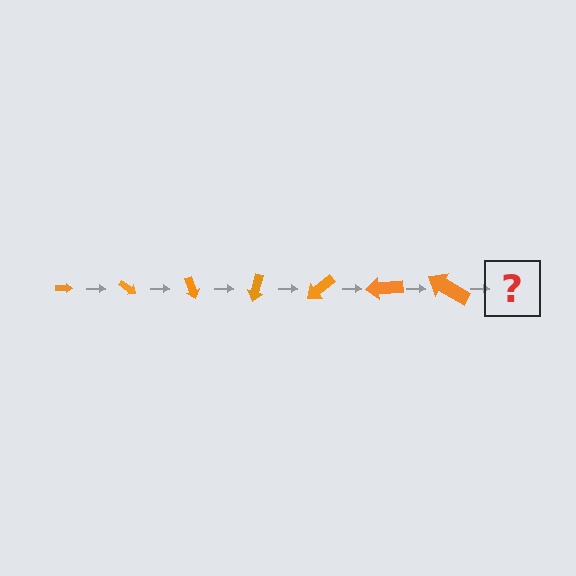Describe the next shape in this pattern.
It should be an arrow, larger than the previous one and rotated 245 degrees from the start.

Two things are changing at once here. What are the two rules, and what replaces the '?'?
The two rules are that the arrow grows larger each step and it rotates 35 degrees each step. The '?' should be an arrow, larger than the previous one and rotated 245 degrees from the start.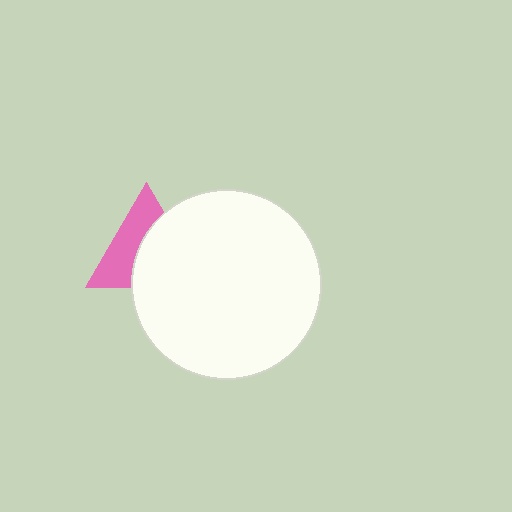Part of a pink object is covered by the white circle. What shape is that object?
It is a triangle.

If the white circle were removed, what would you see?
You would see the complete pink triangle.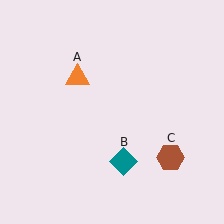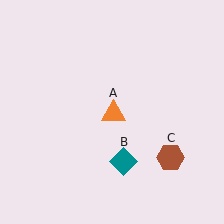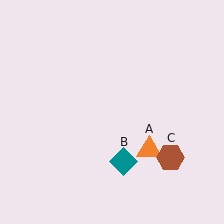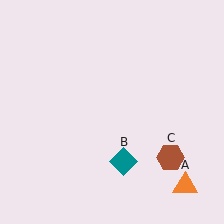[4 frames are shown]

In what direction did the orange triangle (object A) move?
The orange triangle (object A) moved down and to the right.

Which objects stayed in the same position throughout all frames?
Teal diamond (object B) and brown hexagon (object C) remained stationary.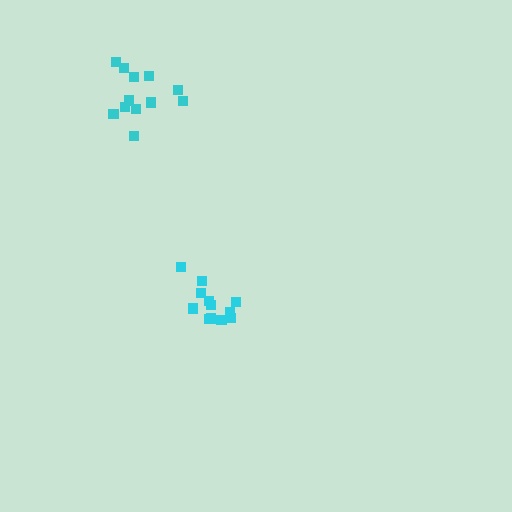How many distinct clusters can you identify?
There are 2 distinct clusters.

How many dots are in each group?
Group 1: 12 dots, Group 2: 12 dots (24 total).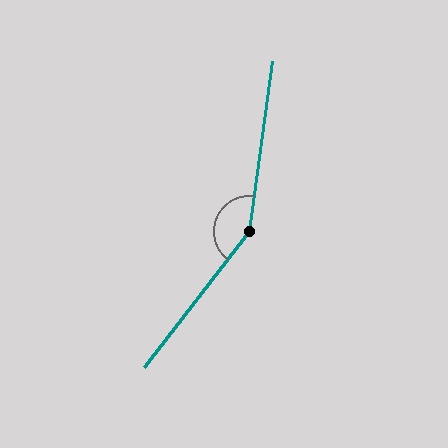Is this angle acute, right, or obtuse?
It is obtuse.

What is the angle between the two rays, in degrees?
Approximately 150 degrees.